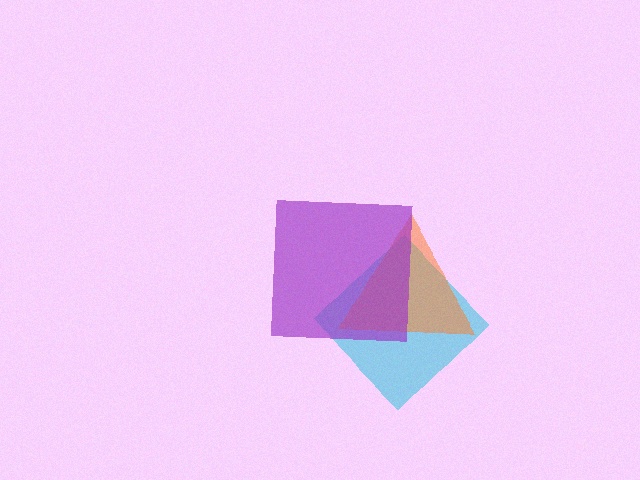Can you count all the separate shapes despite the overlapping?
Yes, there are 3 separate shapes.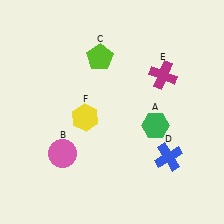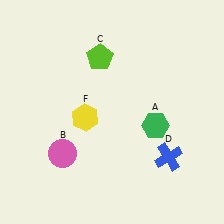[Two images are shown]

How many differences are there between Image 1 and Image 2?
There is 1 difference between the two images.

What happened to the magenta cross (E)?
The magenta cross (E) was removed in Image 2. It was in the top-right area of Image 1.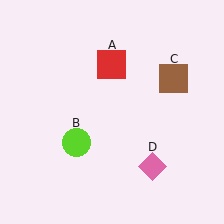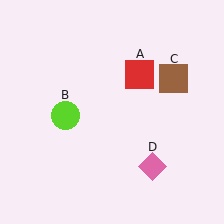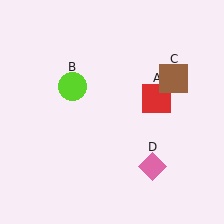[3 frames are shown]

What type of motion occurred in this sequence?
The red square (object A), lime circle (object B) rotated clockwise around the center of the scene.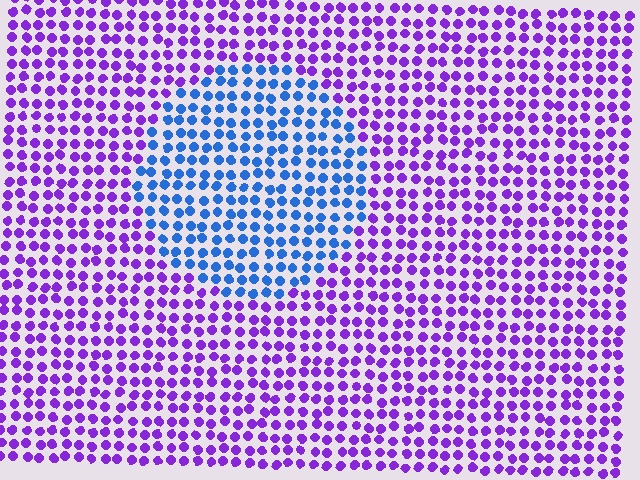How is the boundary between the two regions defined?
The boundary is defined purely by a slight shift in hue (about 57 degrees). Spacing, size, and orientation are identical on both sides.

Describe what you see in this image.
The image is filled with small purple elements in a uniform arrangement. A circle-shaped region is visible where the elements are tinted to a slightly different hue, forming a subtle color boundary.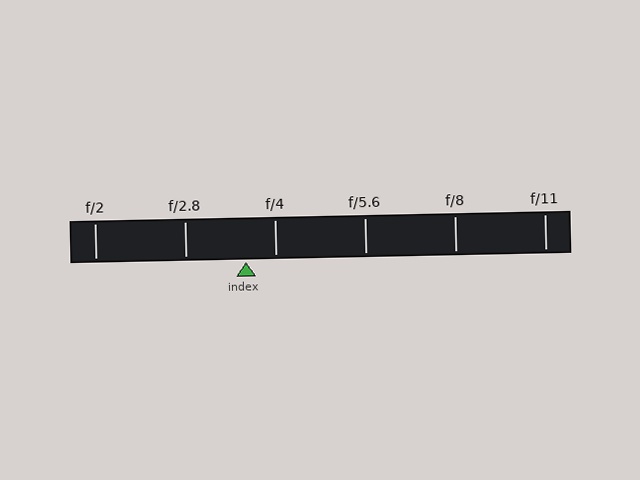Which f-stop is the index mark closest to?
The index mark is closest to f/4.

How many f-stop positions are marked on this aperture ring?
There are 6 f-stop positions marked.